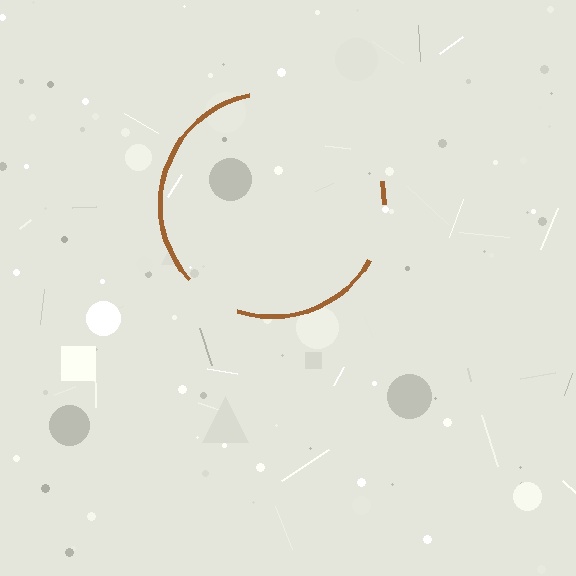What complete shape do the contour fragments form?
The contour fragments form a circle.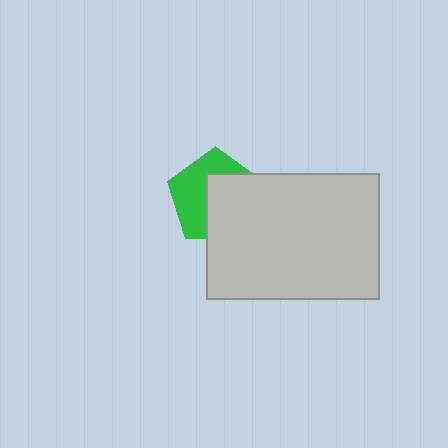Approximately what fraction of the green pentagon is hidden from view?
Roughly 52% of the green pentagon is hidden behind the light gray rectangle.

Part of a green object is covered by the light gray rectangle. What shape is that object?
It is a pentagon.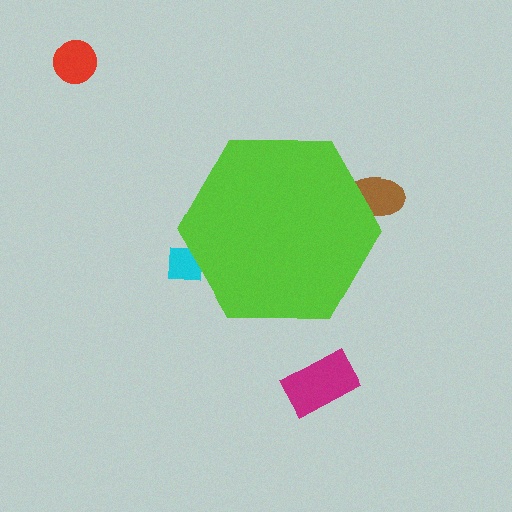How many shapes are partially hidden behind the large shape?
2 shapes are partially hidden.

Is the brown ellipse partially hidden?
Yes, the brown ellipse is partially hidden behind the lime hexagon.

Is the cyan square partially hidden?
Yes, the cyan square is partially hidden behind the lime hexagon.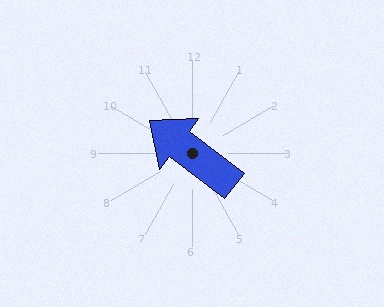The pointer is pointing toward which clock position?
Roughly 10 o'clock.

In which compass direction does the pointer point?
Northwest.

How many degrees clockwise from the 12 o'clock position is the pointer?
Approximately 308 degrees.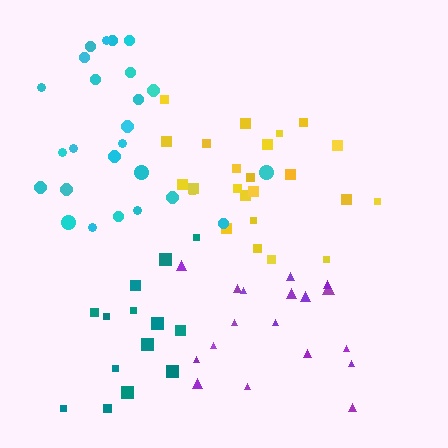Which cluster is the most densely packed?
Yellow.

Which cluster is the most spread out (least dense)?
Teal.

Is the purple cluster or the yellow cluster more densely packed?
Yellow.